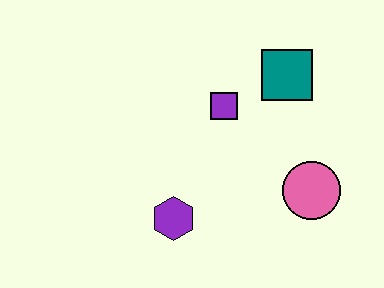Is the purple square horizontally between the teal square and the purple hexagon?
Yes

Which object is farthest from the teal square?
The purple hexagon is farthest from the teal square.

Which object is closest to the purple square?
The teal square is closest to the purple square.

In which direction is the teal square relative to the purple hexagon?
The teal square is above the purple hexagon.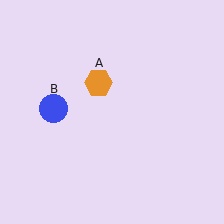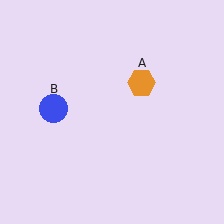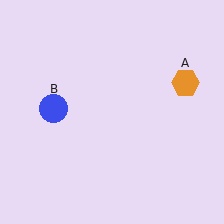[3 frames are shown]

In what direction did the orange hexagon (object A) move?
The orange hexagon (object A) moved right.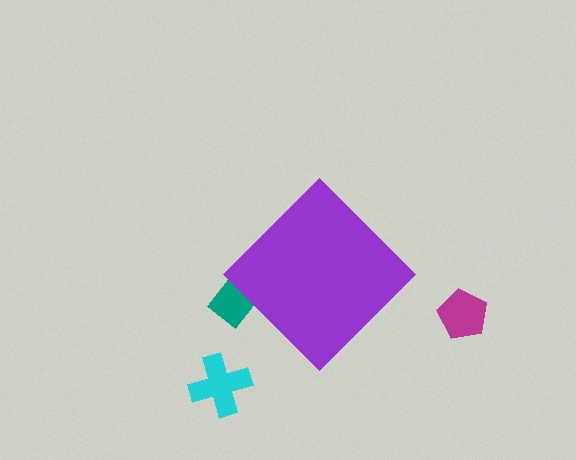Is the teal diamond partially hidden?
Yes, the teal diamond is partially hidden behind the purple diamond.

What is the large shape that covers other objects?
A purple diamond.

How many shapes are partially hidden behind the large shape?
1 shape is partially hidden.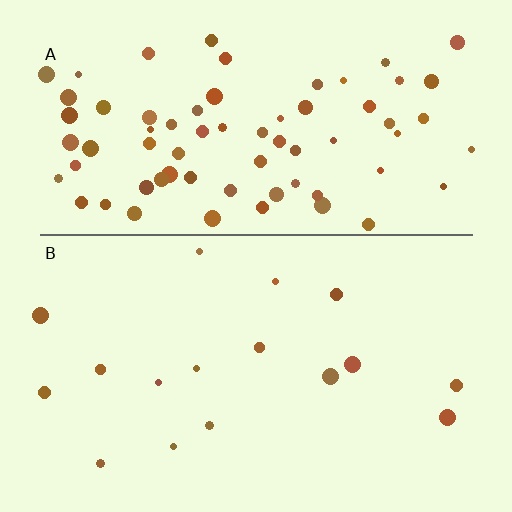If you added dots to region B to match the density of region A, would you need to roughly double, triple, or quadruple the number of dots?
Approximately quadruple.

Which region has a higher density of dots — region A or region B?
A (the top).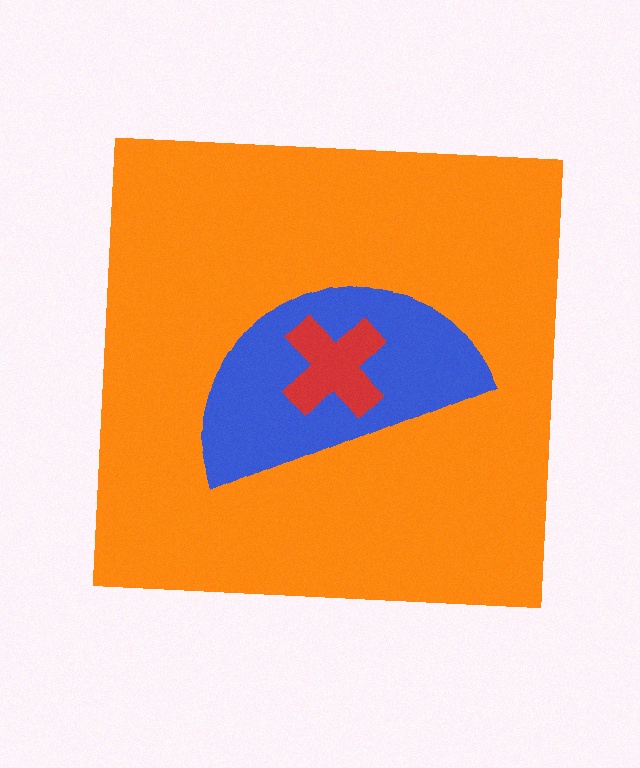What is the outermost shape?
The orange square.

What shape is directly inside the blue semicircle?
The red cross.